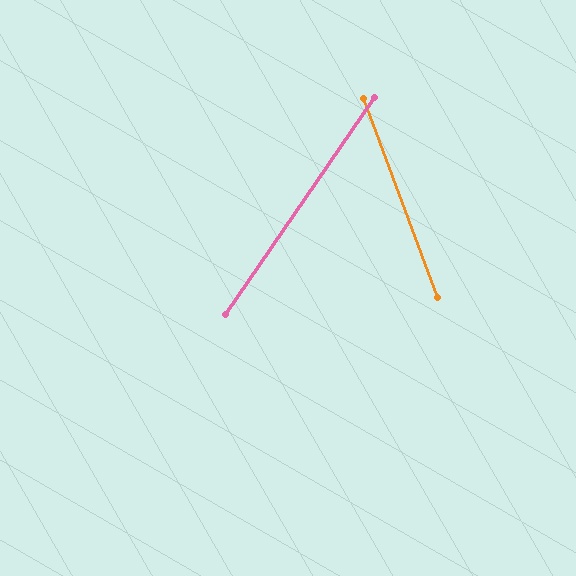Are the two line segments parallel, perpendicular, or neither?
Neither parallel nor perpendicular — they differ by about 55°.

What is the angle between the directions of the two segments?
Approximately 55 degrees.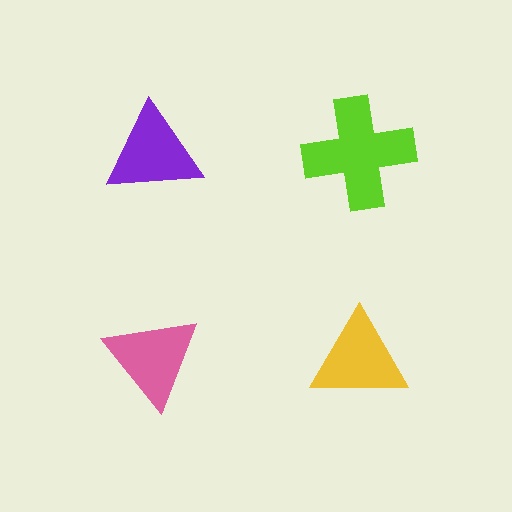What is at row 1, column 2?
A lime cross.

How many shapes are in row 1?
2 shapes.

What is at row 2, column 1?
A pink triangle.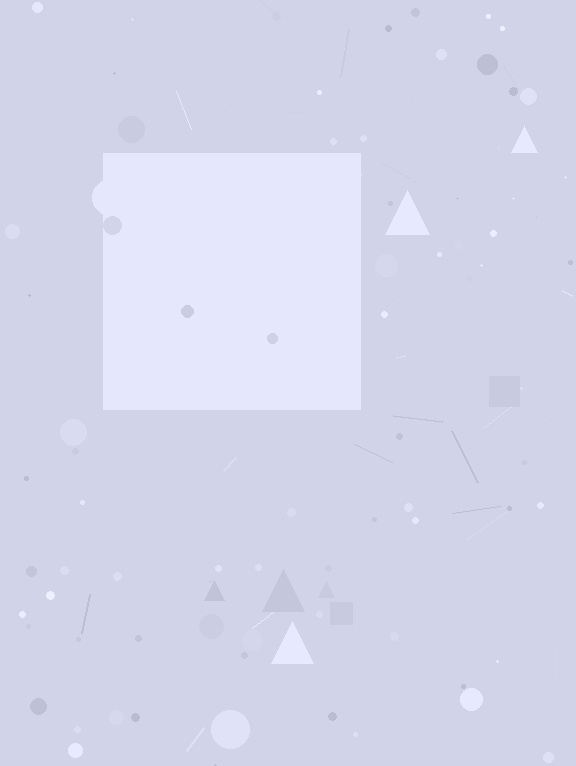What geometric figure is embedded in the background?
A square is embedded in the background.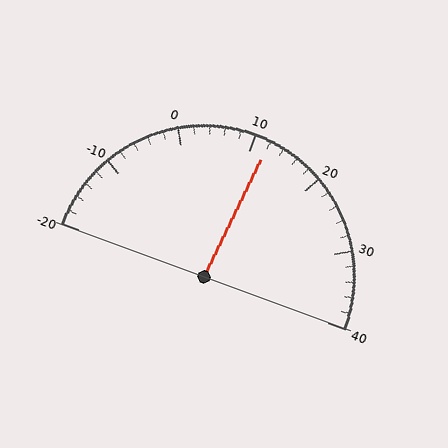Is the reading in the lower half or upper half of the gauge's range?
The reading is in the upper half of the range (-20 to 40).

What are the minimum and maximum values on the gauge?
The gauge ranges from -20 to 40.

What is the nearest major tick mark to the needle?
The nearest major tick mark is 10.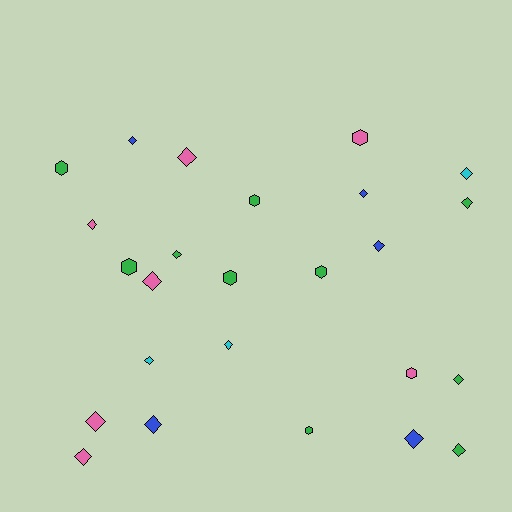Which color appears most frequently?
Green, with 10 objects.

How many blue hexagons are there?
There are no blue hexagons.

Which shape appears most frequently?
Diamond, with 17 objects.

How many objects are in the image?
There are 25 objects.